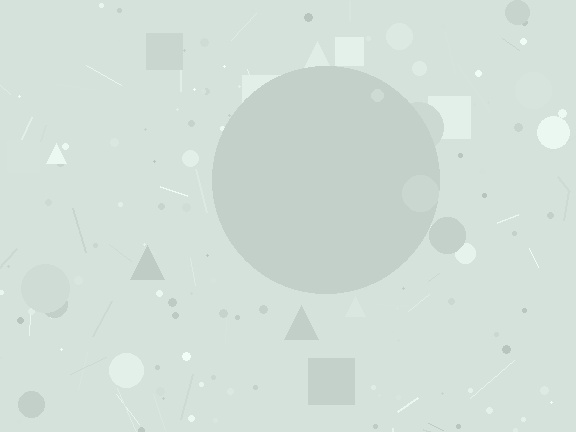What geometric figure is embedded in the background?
A circle is embedded in the background.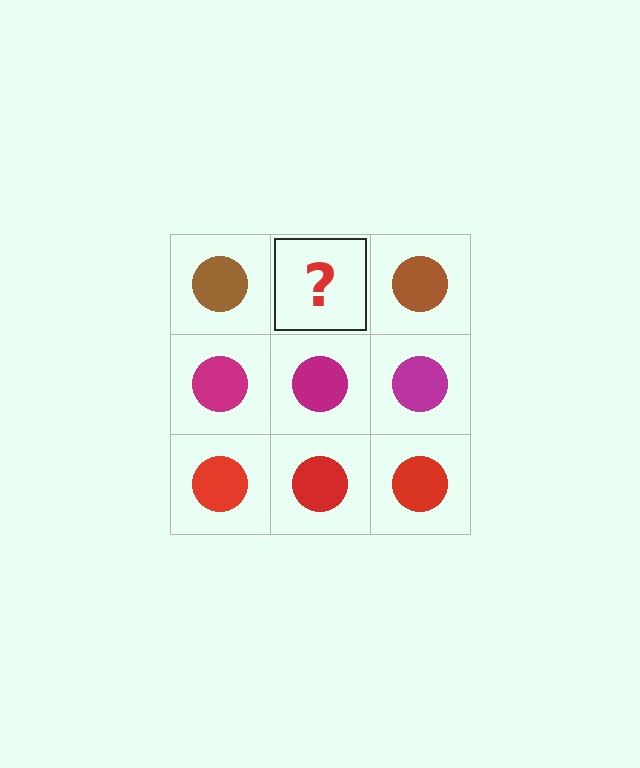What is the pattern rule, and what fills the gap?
The rule is that each row has a consistent color. The gap should be filled with a brown circle.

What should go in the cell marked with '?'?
The missing cell should contain a brown circle.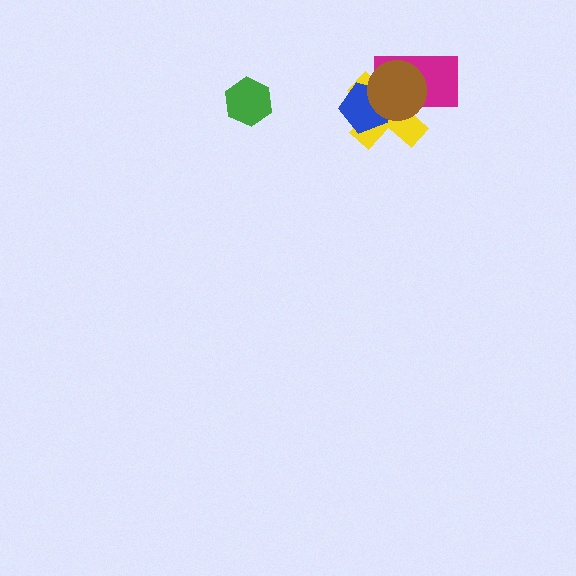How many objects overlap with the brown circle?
3 objects overlap with the brown circle.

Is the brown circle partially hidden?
No, no other shape covers it.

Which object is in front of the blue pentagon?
The brown circle is in front of the blue pentagon.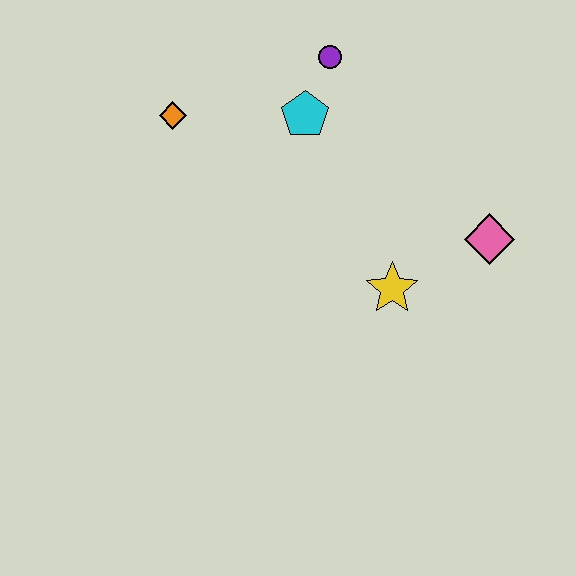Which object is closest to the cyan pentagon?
The purple circle is closest to the cyan pentagon.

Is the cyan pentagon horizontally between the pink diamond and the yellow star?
No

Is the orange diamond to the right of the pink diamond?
No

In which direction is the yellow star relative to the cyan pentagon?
The yellow star is below the cyan pentagon.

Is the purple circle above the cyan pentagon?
Yes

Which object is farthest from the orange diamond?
The pink diamond is farthest from the orange diamond.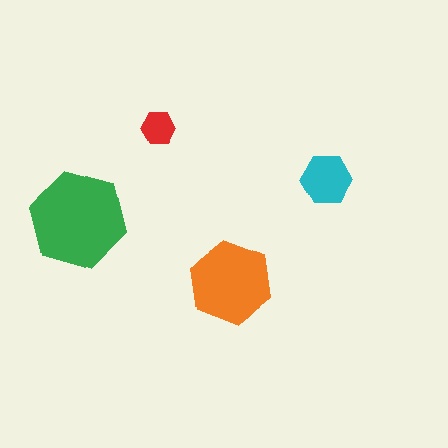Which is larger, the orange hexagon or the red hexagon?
The orange one.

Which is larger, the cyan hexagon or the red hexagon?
The cyan one.